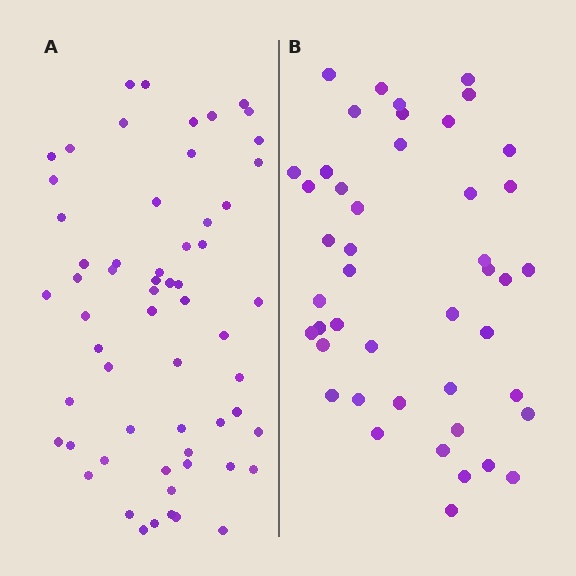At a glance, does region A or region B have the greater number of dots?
Region A (the left region) has more dots.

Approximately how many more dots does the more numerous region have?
Region A has approximately 15 more dots than region B.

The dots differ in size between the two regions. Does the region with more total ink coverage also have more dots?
No. Region B has more total ink coverage because its dots are larger, but region A actually contains more individual dots. Total area can be misleading — the number of items is what matters here.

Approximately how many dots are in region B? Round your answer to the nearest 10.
About 40 dots. (The exact count is 45, which rounds to 40.)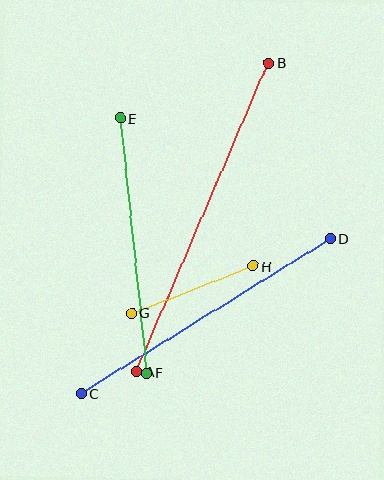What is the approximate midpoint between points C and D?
The midpoint is at approximately (206, 316) pixels.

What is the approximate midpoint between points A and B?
The midpoint is at approximately (203, 217) pixels.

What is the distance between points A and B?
The distance is approximately 335 pixels.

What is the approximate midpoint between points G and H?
The midpoint is at approximately (192, 290) pixels.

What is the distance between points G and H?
The distance is approximately 130 pixels.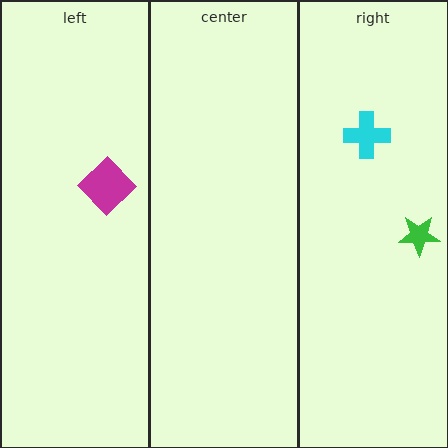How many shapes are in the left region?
1.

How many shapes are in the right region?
2.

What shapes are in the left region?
The magenta diamond.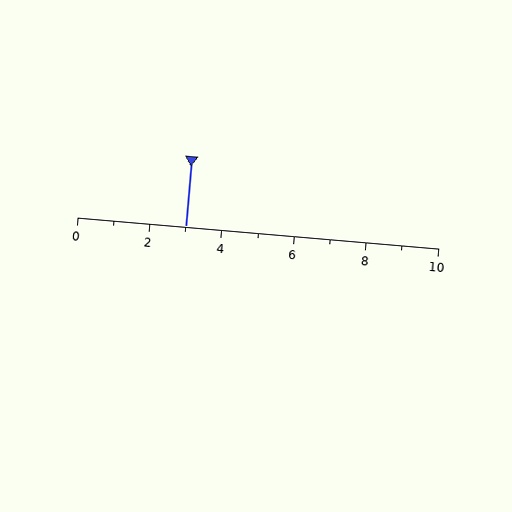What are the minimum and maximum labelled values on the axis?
The axis runs from 0 to 10.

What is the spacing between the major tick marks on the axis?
The major ticks are spaced 2 apart.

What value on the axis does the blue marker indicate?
The marker indicates approximately 3.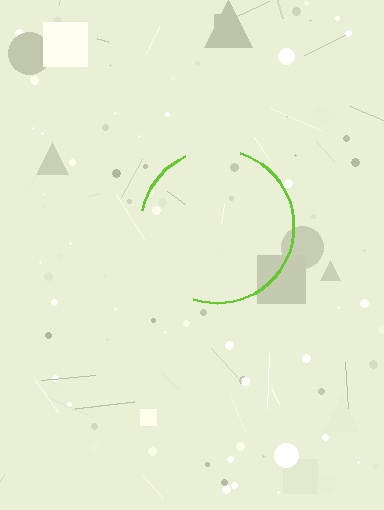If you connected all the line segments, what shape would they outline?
They would outline a circle.